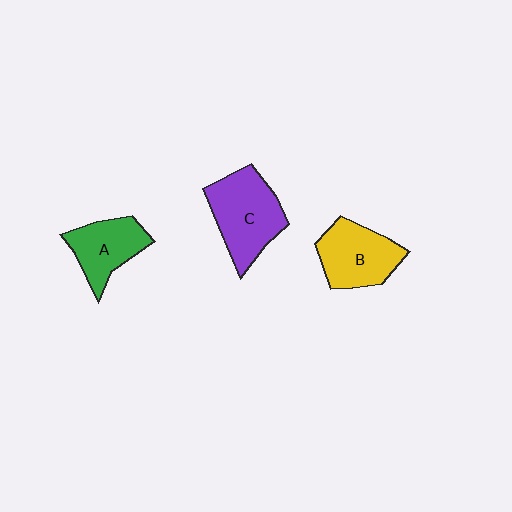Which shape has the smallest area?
Shape A (green).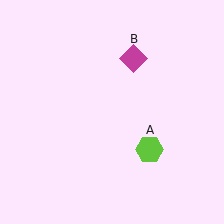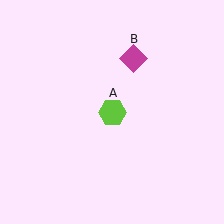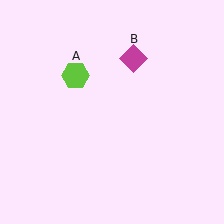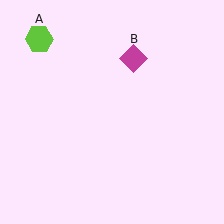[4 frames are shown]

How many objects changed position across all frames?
1 object changed position: lime hexagon (object A).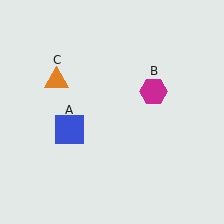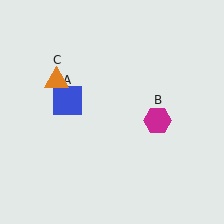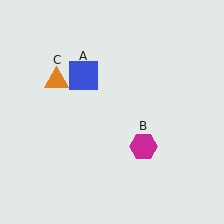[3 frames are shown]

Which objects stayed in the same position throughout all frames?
Orange triangle (object C) remained stationary.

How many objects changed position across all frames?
2 objects changed position: blue square (object A), magenta hexagon (object B).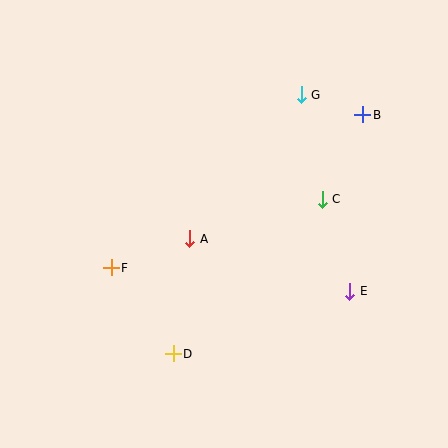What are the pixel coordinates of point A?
Point A is at (190, 239).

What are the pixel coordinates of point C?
Point C is at (322, 199).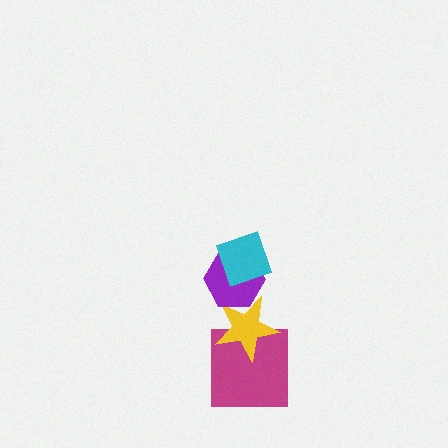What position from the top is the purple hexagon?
The purple hexagon is 2nd from the top.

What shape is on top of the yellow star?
The purple hexagon is on top of the yellow star.